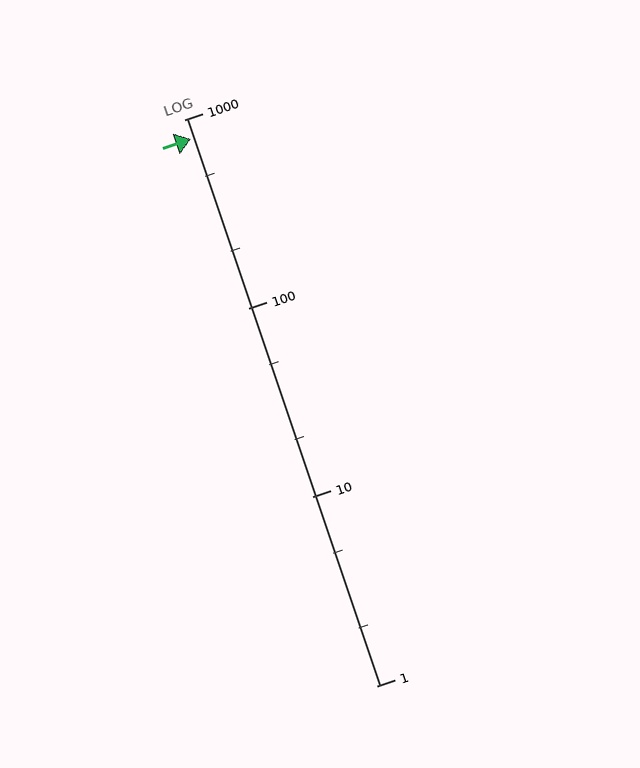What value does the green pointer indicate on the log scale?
The pointer indicates approximately 790.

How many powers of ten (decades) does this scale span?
The scale spans 3 decades, from 1 to 1000.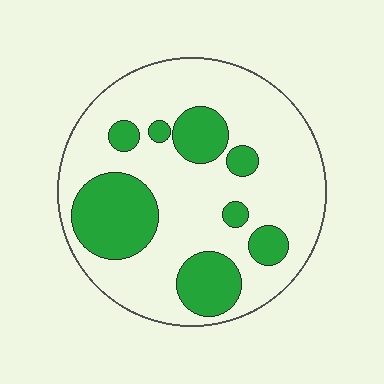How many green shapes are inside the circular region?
8.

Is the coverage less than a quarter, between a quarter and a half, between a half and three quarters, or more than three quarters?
Between a quarter and a half.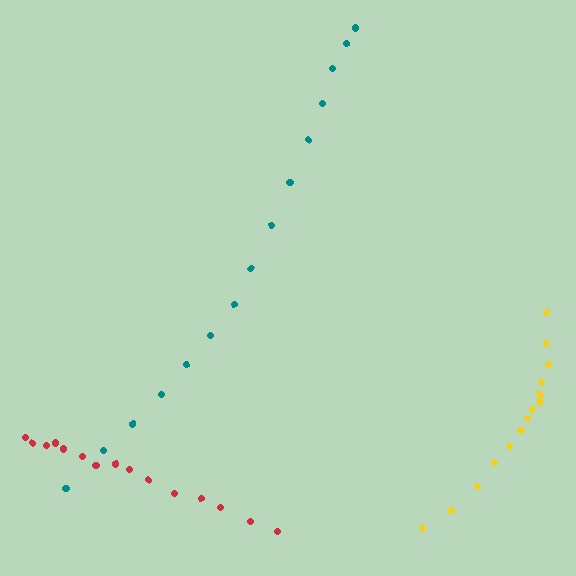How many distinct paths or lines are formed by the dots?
There are 3 distinct paths.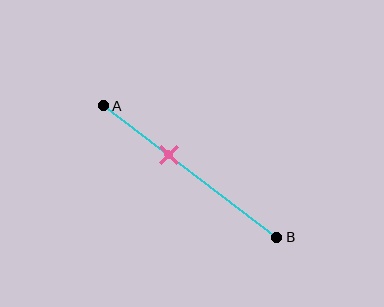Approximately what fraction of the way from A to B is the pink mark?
The pink mark is approximately 40% of the way from A to B.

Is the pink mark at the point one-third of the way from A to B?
No, the mark is at about 40% from A, not at the 33% one-third point.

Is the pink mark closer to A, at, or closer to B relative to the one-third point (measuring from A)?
The pink mark is closer to point B than the one-third point of segment AB.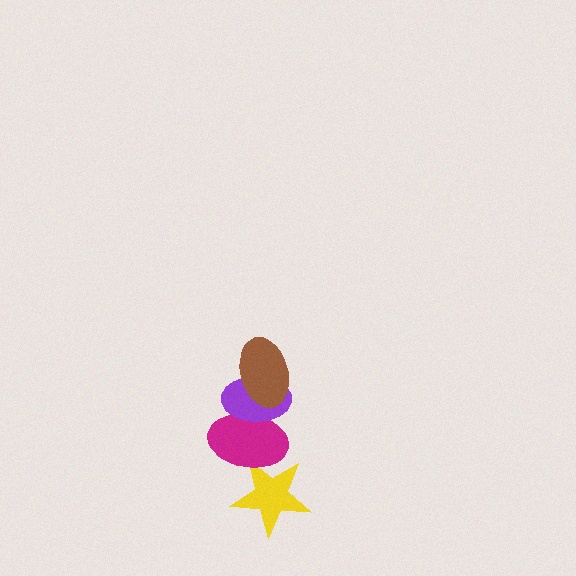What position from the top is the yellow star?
The yellow star is 4th from the top.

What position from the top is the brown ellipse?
The brown ellipse is 1st from the top.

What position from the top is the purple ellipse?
The purple ellipse is 2nd from the top.